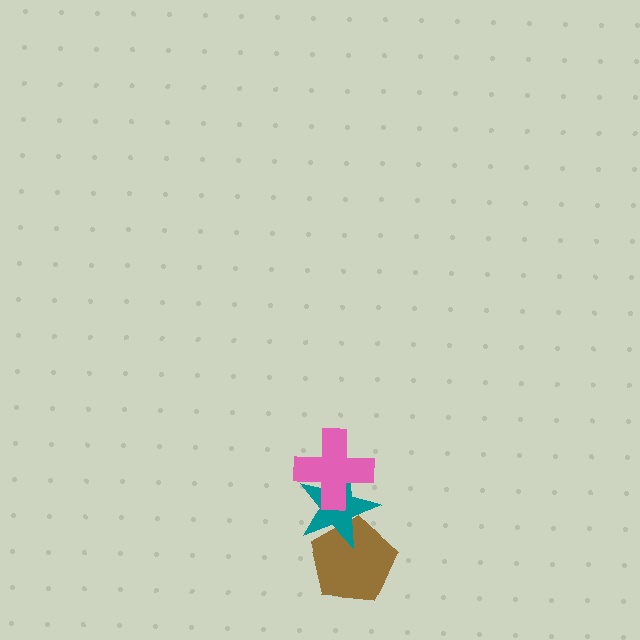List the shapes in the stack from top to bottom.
From top to bottom: the pink cross, the teal star, the brown pentagon.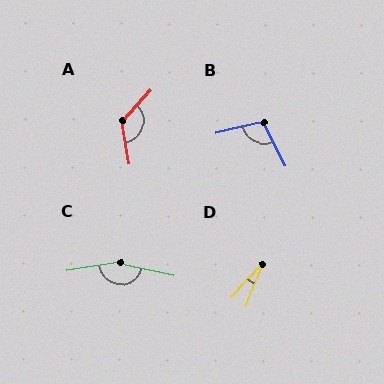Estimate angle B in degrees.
Approximately 102 degrees.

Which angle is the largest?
C, at approximately 158 degrees.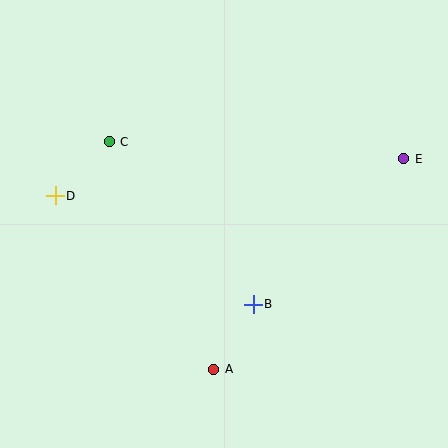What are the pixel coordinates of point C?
Point C is at (109, 142).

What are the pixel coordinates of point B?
Point B is at (253, 304).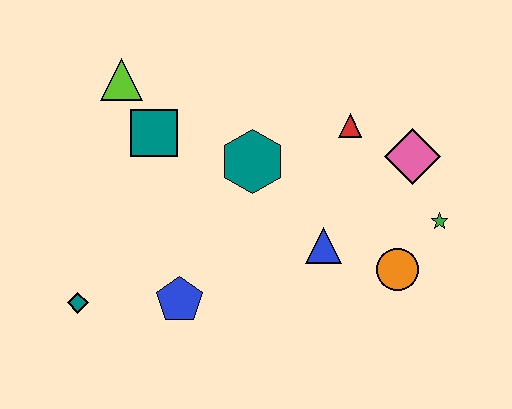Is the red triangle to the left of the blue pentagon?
No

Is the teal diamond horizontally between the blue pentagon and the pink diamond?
No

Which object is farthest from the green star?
The teal diamond is farthest from the green star.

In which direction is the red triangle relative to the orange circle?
The red triangle is above the orange circle.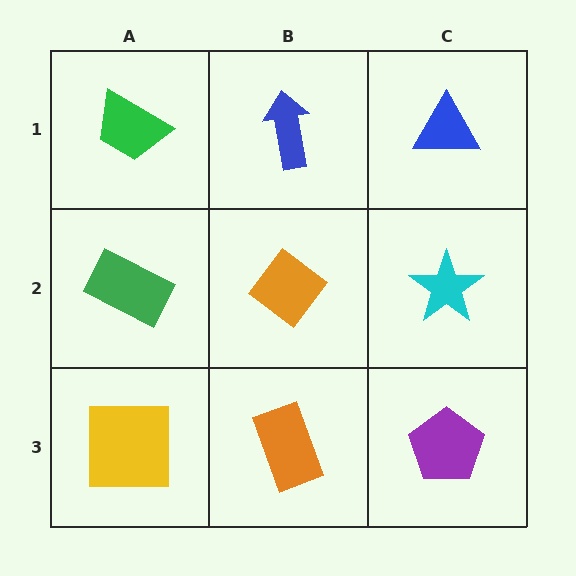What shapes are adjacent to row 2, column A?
A green trapezoid (row 1, column A), a yellow square (row 3, column A), an orange diamond (row 2, column B).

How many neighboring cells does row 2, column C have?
3.